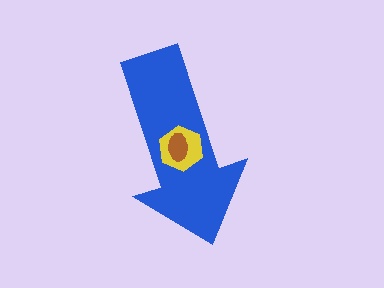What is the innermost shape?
The brown ellipse.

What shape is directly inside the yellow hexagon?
The brown ellipse.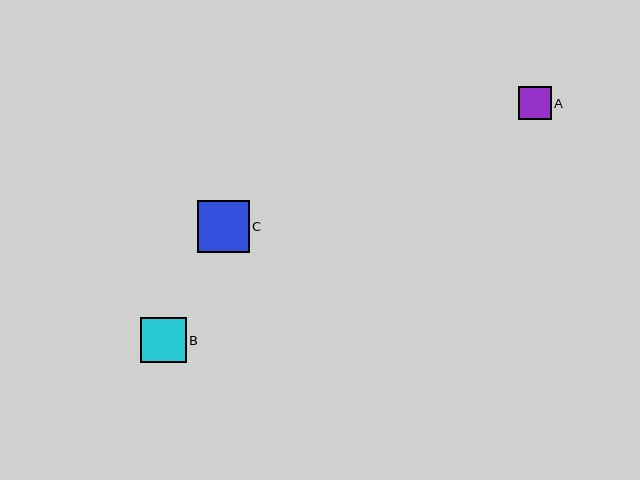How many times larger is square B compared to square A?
Square B is approximately 1.4 times the size of square A.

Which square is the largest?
Square C is the largest with a size of approximately 52 pixels.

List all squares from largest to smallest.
From largest to smallest: C, B, A.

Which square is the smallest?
Square A is the smallest with a size of approximately 32 pixels.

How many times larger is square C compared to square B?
Square C is approximately 1.1 times the size of square B.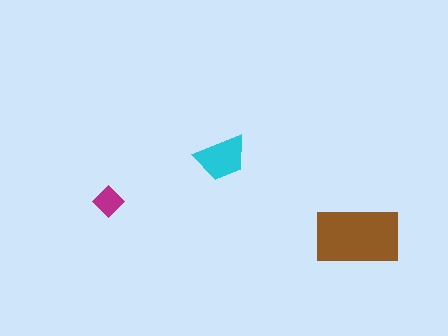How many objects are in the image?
There are 3 objects in the image.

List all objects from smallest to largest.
The magenta diamond, the cyan trapezoid, the brown rectangle.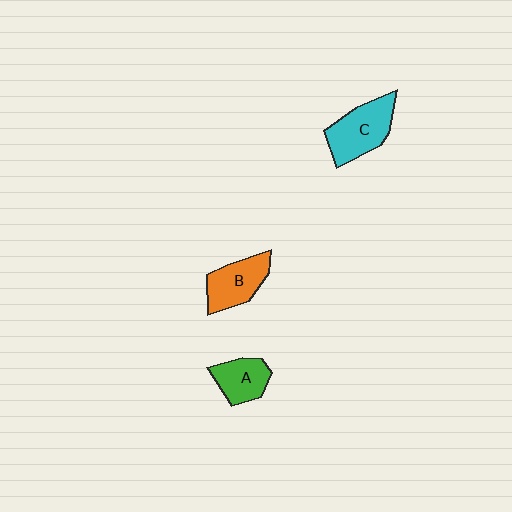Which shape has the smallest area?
Shape A (green).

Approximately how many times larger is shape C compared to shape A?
Approximately 1.5 times.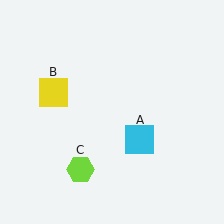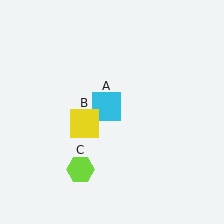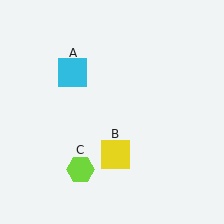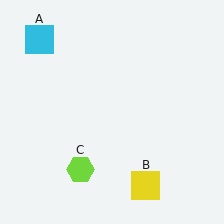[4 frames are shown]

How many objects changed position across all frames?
2 objects changed position: cyan square (object A), yellow square (object B).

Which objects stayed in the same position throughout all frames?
Lime hexagon (object C) remained stationary.